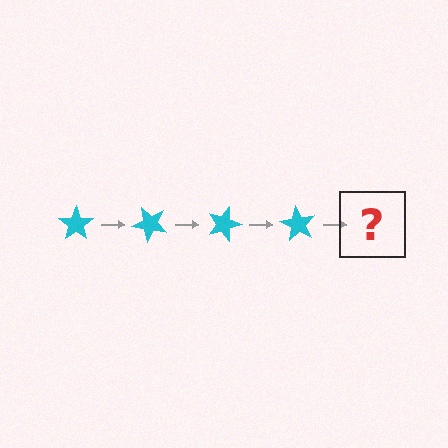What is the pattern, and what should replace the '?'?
The pattern is that the star rotates 45 degrees each step. The '?' should be a cyan star rotated 180 degrees.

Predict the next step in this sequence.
The next step is a cyan star rotated 180 degrees.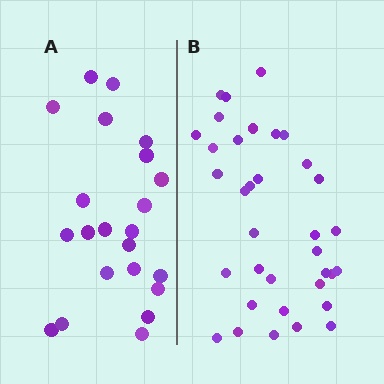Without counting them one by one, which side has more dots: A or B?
Region B (the right region) has more dots.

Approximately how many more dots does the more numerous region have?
Region B has approximately 15 more dots than region A.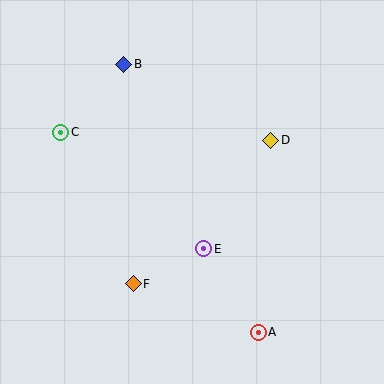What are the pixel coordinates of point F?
Point F is at (133, 284).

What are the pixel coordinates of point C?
Point C is at (61, 132).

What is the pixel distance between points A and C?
The distance between A and C is 281 pixels.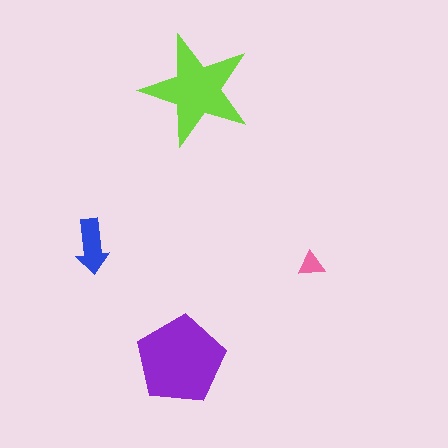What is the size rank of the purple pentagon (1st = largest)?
1st.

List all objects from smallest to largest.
The pink triangle, the blue arrow, the lime star, the purple pentagon.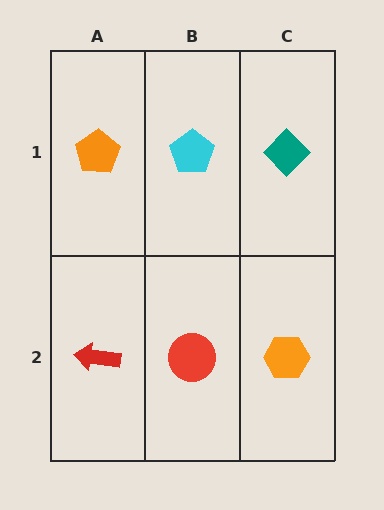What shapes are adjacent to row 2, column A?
An orange pentagon (row 1, column A), a red circle (row 2, column B).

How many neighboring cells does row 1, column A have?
2.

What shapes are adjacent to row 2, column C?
A teal diamond (row 1, column C), a red circle (row 2, column B).